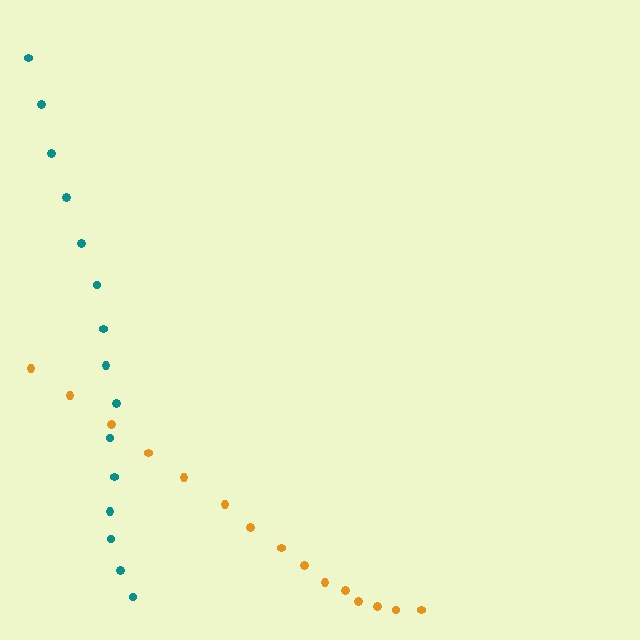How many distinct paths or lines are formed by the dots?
There are 2 distinct paths.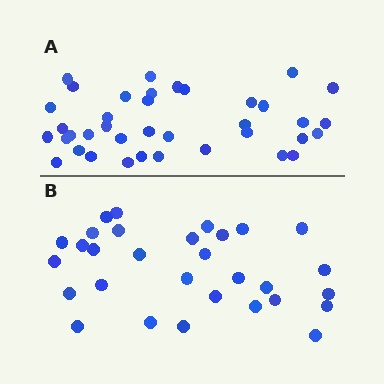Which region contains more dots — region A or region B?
Region A (the top region) has more dots.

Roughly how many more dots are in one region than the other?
Region A has roughly 8 or so more dots than region B.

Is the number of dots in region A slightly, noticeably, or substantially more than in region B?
Region A has noticeably more, but not dramatically so. The ratio is roughly 1.3 to 1.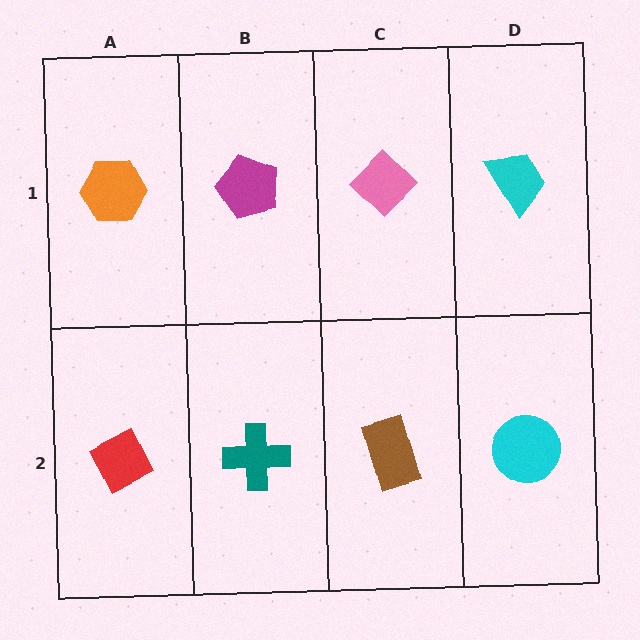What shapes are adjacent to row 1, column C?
A brown rectangle (row 2, column C), a magenta pentagon (row 1, column B), a cyan trapezoid (row 1, column D).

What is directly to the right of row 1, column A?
A magenta pentagon.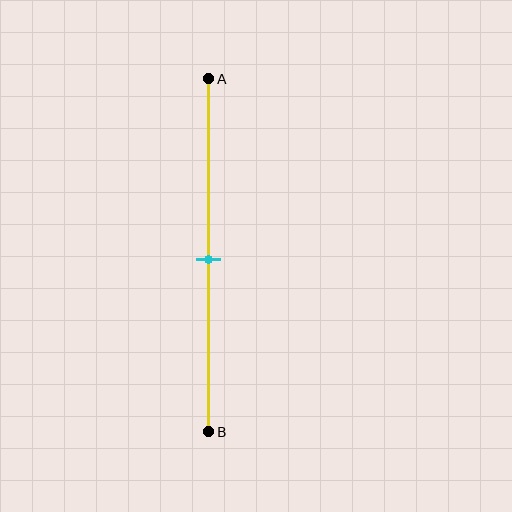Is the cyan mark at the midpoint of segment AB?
Yes, the mark is approximately at the midpoint.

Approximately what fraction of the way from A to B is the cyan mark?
The cyan mark is approximately 50% of the way from A to B.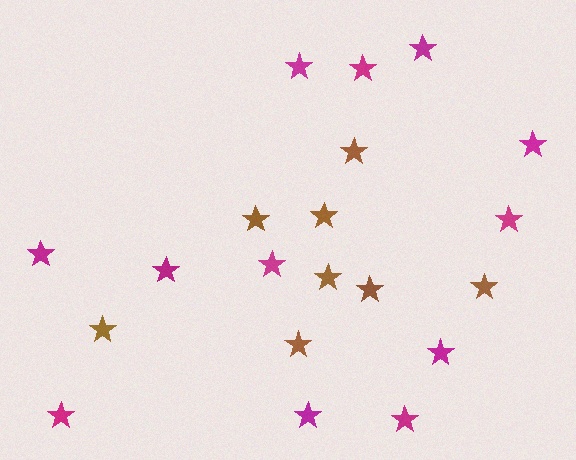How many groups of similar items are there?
There are 2 groups: one group of magenta stars (12) and one group of brown stars (8).